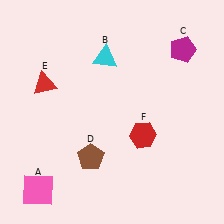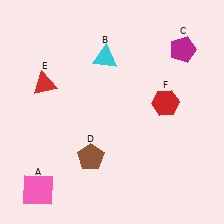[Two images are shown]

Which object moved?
The red hexagon (F) moved up.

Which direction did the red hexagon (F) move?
The red hexagon (F) moved up.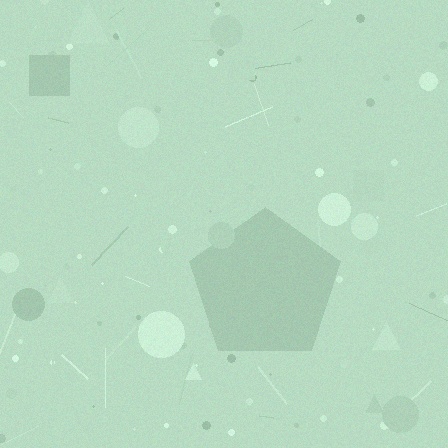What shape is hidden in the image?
A pentagon is hidden in the image.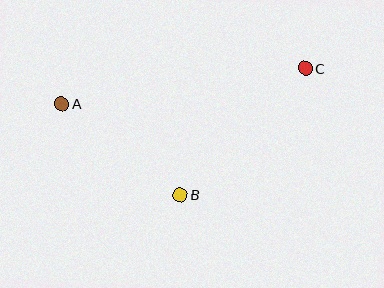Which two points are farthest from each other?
Points A and C are farthest from each other.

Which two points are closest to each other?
Points A and B are closest to each other.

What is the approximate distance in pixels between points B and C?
The distance between B and C is approximately 178 pixels.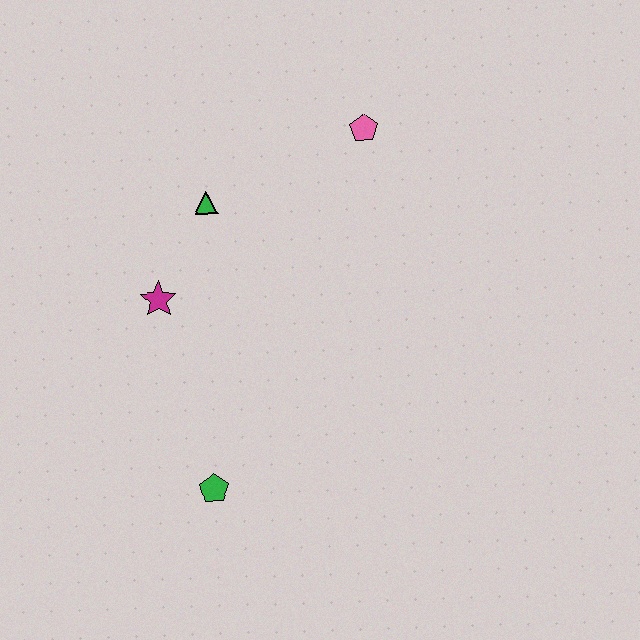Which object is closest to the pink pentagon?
The green triangle is closest to the pink pentagon.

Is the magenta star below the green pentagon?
No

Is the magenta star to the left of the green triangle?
Yes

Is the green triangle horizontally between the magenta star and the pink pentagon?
Yes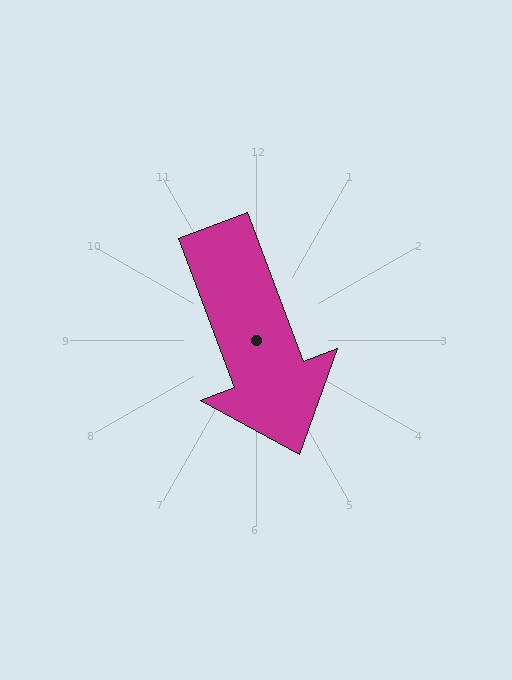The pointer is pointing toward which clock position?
Roughly 5 o'clock.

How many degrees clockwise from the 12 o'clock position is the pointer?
Approximately 159 degrees.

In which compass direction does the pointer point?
South.